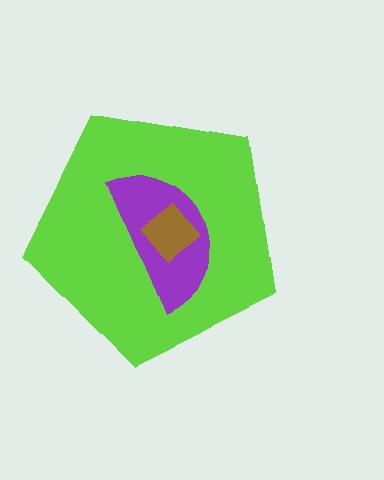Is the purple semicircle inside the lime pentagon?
Yes.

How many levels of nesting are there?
3.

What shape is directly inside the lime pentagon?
The purple semicircle.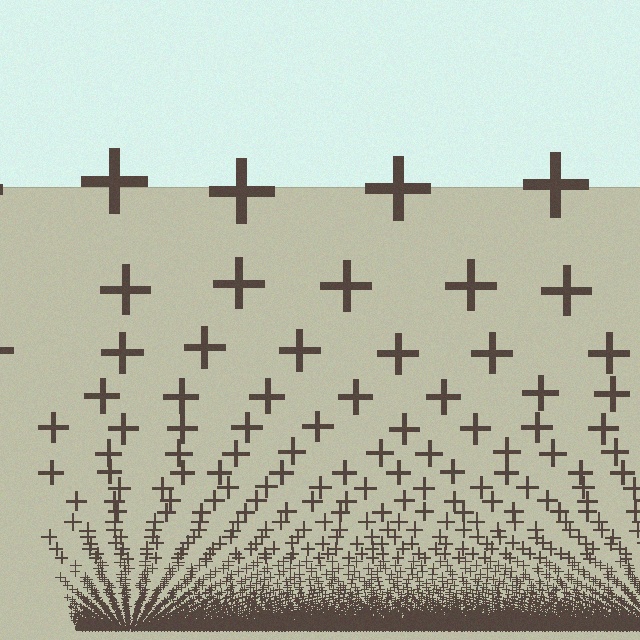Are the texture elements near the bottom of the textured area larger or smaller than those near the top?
Smaller. The gradient is inverted — elements near the bottom are smaller and denser.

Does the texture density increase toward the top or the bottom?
Density increases toward the bottom.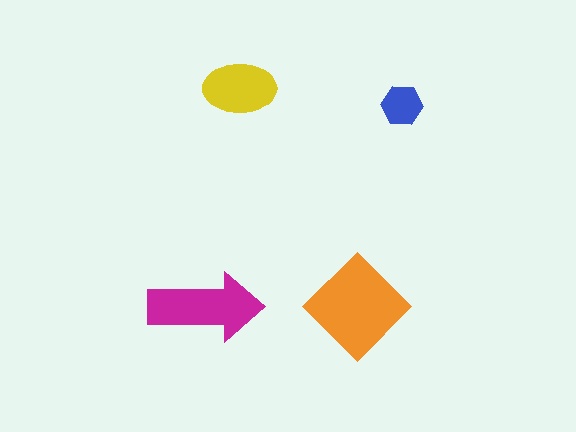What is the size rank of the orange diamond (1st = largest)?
1st.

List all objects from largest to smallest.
The orange diamond, the magenta arrow, the yellow ellipse, the blue hexagon.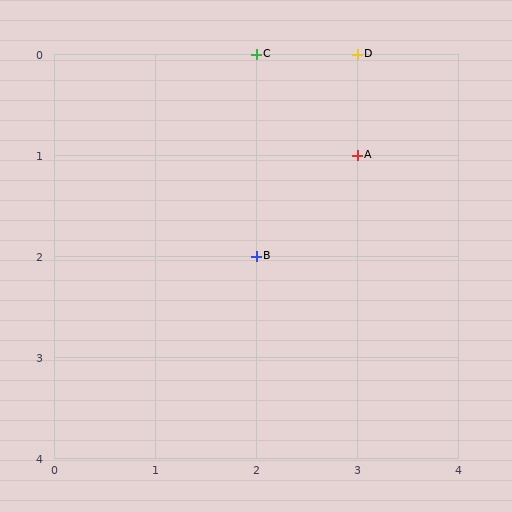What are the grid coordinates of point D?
Point D is at grid coordinates (3, 0).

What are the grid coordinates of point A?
Point A is at grid coordinates (3, 1).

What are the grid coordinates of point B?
Point B is at grid coordinates (2, 2).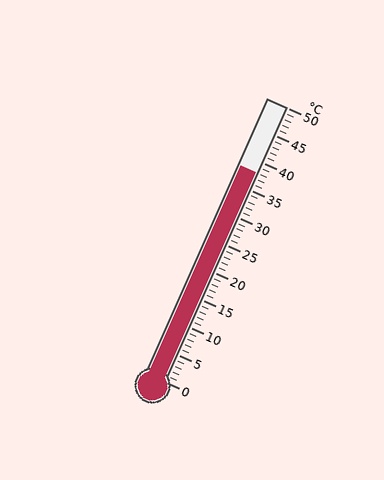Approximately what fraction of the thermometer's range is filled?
The thermometer is filled to approximately 75% of its range.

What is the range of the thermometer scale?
The thermometer scale ranges from 0°C to 50°C.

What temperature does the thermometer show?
The thermometer shows approximately 38°C.